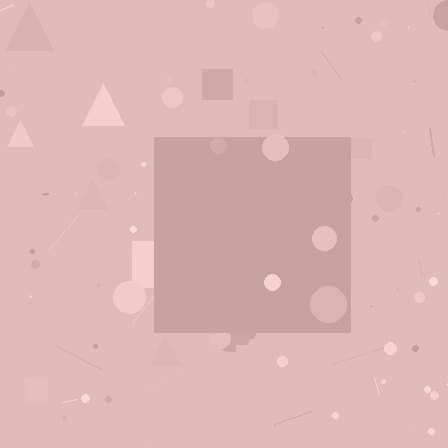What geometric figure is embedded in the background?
A square is embedded in the background.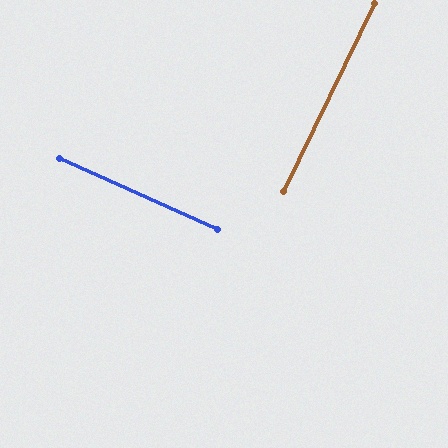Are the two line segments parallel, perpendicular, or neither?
Perpendicular — they meet at approximately 88°.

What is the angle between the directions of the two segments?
Approximately 88 degrees.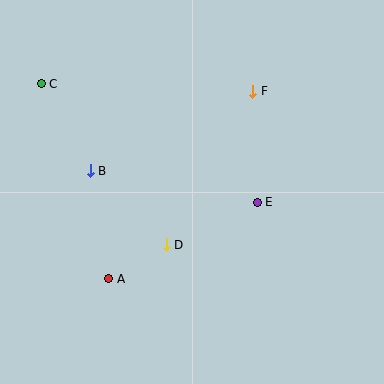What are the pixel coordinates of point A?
Point A is at (109, 279).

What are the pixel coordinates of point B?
Point B is at (90, 171).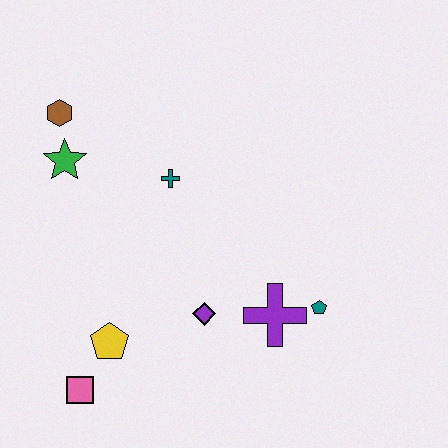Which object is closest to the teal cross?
The green star is closest to the teal cross.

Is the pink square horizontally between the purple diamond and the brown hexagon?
Yes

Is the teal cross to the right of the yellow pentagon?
Yes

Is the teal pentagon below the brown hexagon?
Yes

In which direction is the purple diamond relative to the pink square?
The purple diamond is to the right of the pink square.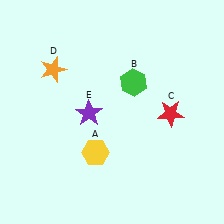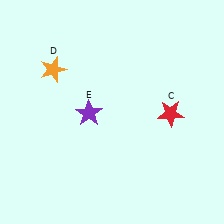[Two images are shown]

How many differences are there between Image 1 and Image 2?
There are 2 differences between the two images.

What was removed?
The yellow hexagon (A), the green hexagon (B) were removed in Image 2.